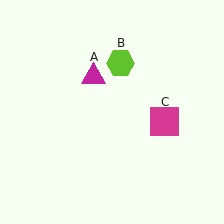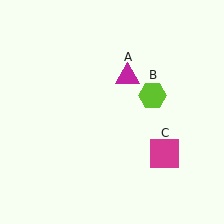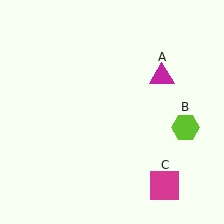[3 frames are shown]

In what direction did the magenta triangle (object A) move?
The magenta triangle (object A) moved right.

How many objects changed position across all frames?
3 objects changed position: magenta triangle (object A), lime hexagon (object B), magenta square (object C).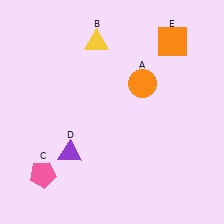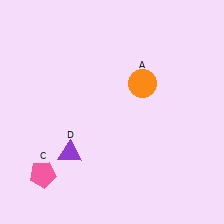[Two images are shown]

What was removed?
The orange square (E), the yellow triangle (B) were removed in Image 2.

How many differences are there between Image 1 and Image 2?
There are 2 differences between the two images.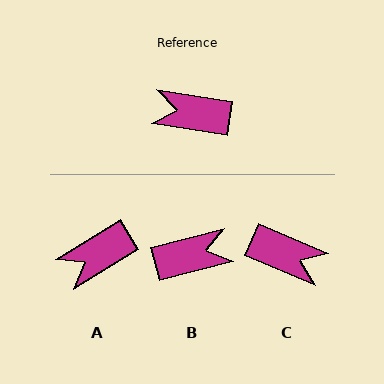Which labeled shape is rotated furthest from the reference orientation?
C, about 166 degrees away.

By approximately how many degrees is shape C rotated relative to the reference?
Approximately 166 degrees counter-clockwise.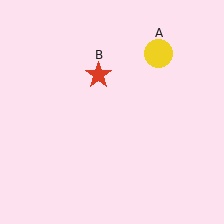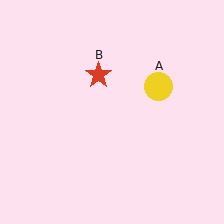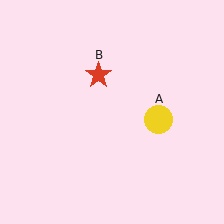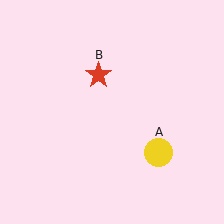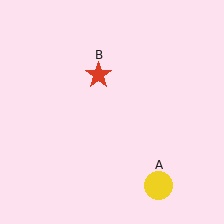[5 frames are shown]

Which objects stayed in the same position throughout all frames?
Red star (object B) remained stationary.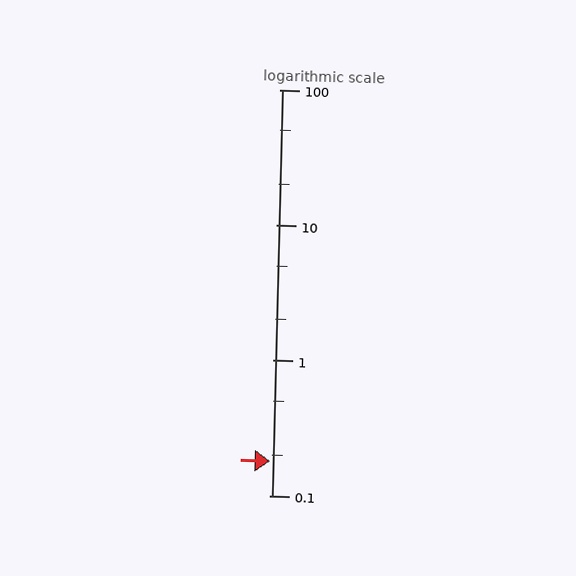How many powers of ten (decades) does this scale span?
The scale spans 3 decades, from 0.1 to 100.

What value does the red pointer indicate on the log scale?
The pointer indicates approximately 0.18.